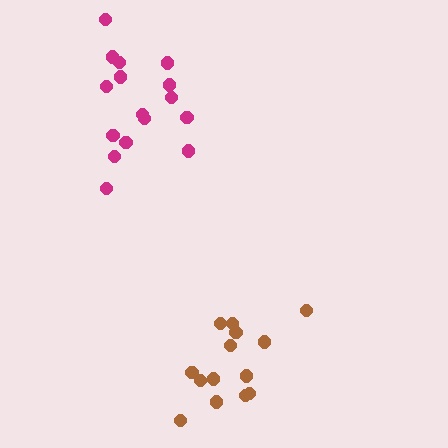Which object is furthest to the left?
The magenta cluster is leftmost.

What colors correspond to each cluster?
The clusters are colored: brown, magenta.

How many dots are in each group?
Group 1: 14 dots, Group 2: 16 dots (30 total).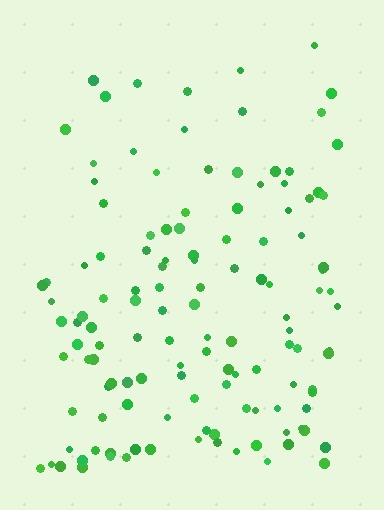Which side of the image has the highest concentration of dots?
The bottom.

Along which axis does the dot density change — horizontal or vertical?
Vertical.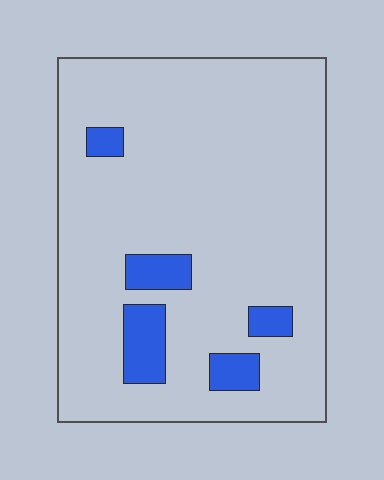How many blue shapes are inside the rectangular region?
5.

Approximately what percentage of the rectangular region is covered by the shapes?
Approximately 10%.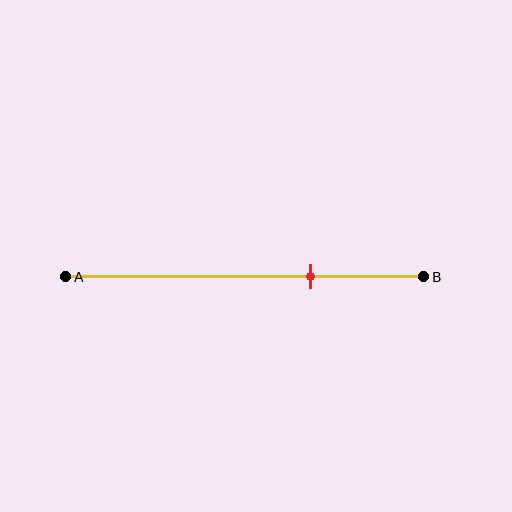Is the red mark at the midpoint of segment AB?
No, the mark is at about 70% from A, not at the 50% midpoint.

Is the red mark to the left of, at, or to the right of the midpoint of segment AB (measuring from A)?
The red mark is to the right of the midpoint of segment AB.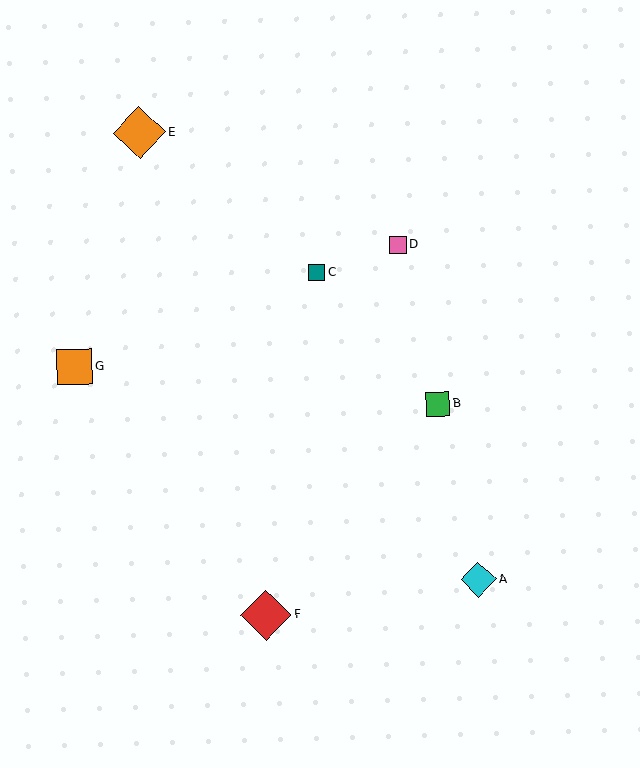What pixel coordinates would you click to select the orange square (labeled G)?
Click at (75, 367) to select the orange square G.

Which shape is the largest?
The orange diamond (labeled E) is the largest.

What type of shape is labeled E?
Shape E is an orange diamond.